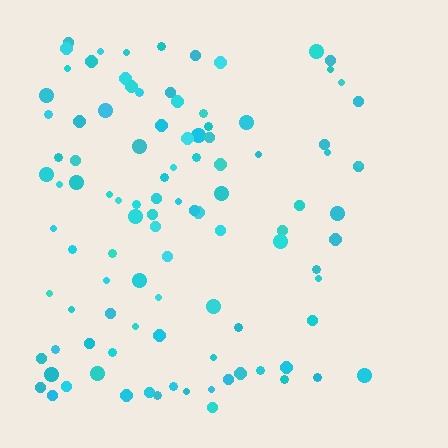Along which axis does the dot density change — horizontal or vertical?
Horizontal.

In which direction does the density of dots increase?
From right to left, with the left side densest.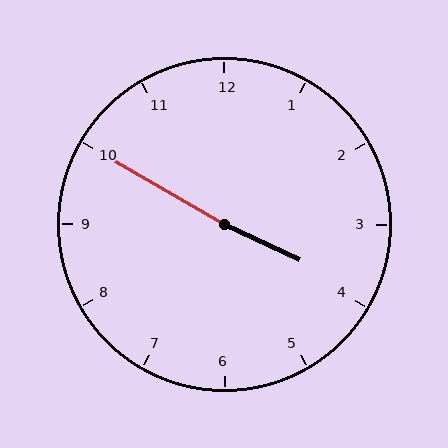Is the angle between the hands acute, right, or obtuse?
It is obtuse.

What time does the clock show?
3:50.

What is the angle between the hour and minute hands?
Approximately 175 degrees.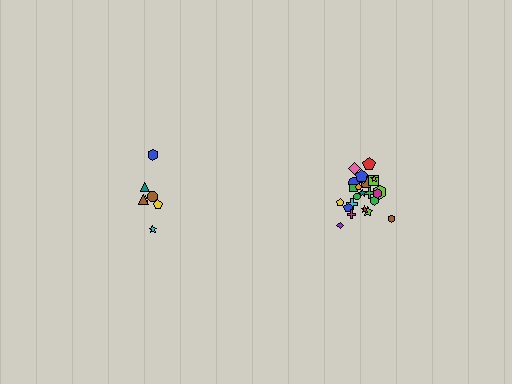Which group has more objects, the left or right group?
The right group.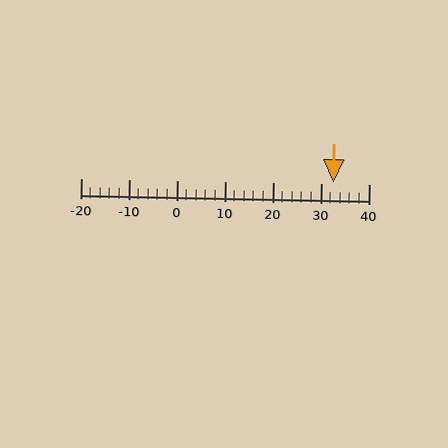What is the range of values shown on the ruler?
The ruler shows values from -20 to 40.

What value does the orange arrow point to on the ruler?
The orange arrow points to approximately 32.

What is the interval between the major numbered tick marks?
The major tick marks are spaced 10 units apart.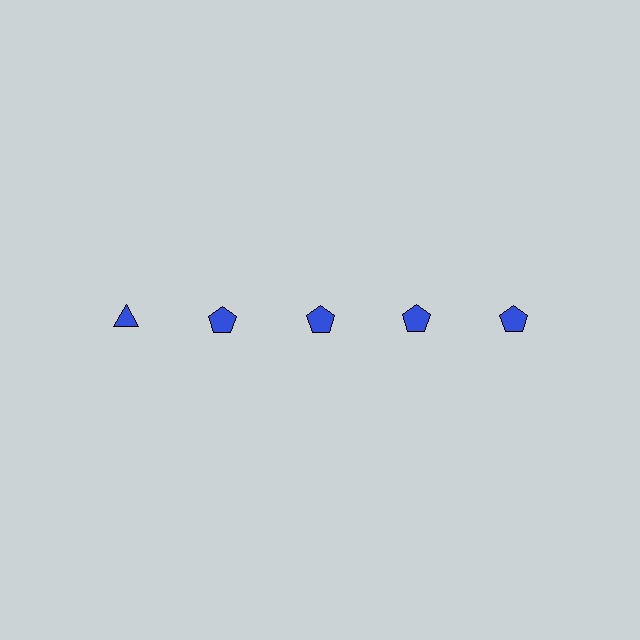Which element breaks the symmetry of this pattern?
The blue triangle in the top row, leftmost column breaks the symmetry. All other shapes are blue pentagons.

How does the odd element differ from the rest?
It has a different shape: triangle instead of pentagon.